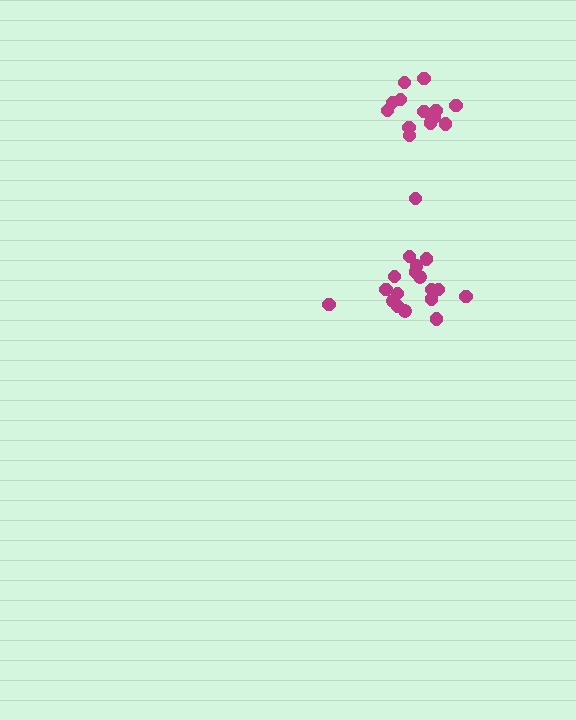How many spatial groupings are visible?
There are 2 spatial groupings.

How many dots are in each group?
Group 1: 14 dots, Group 2: 18 dots (32 total).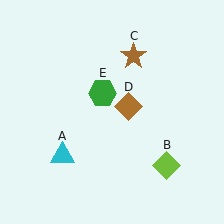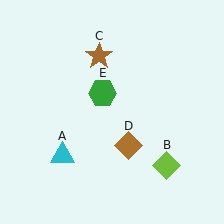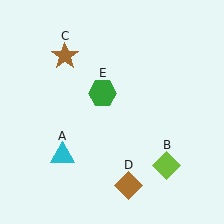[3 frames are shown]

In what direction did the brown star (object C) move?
The brown star (object C) moved left.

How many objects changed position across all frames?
2 objects changed position: brown star (object C), brown diamond (object D).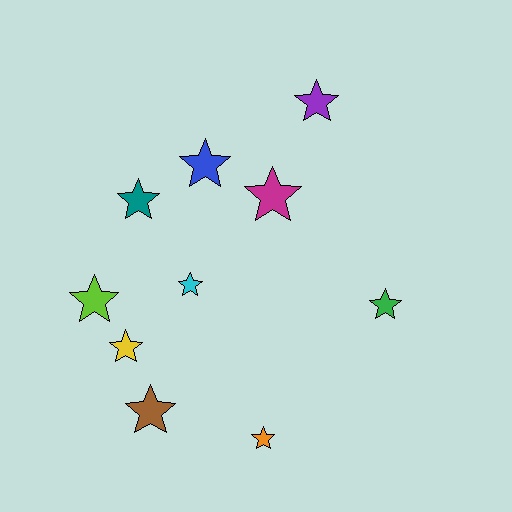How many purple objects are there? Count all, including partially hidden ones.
There is 1 purple object.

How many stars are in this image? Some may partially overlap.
There are 10 stars.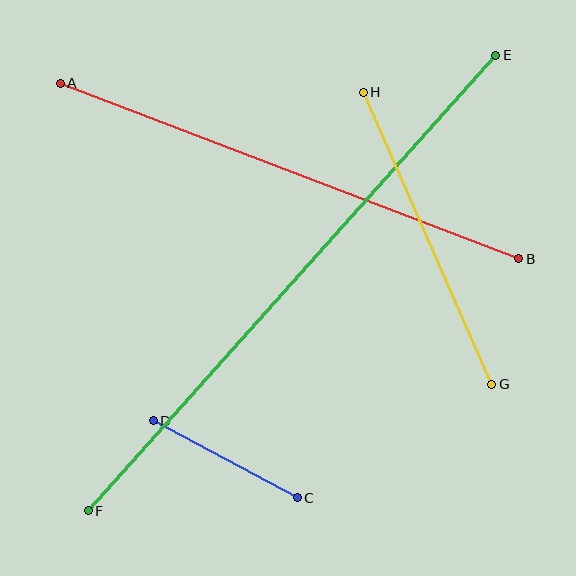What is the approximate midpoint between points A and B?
The midpoint is at approximately (289, 171) pixels.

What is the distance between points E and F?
The distance is approximately 611 pixels.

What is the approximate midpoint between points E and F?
The midpoint is at approximately (292, 283) pixels.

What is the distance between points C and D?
The distance is approximately 163 pixels.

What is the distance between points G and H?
The distance is approximately 319 pixels.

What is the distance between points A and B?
The distance is approximately 491 pixels.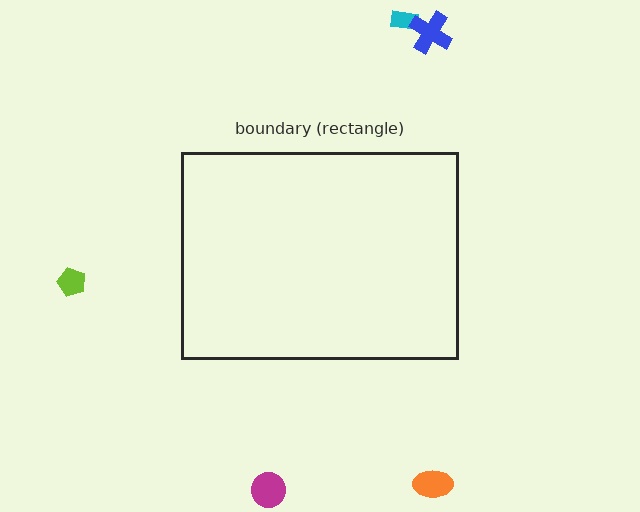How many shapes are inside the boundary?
0 inside, 5 outside.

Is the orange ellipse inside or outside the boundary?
Outside.